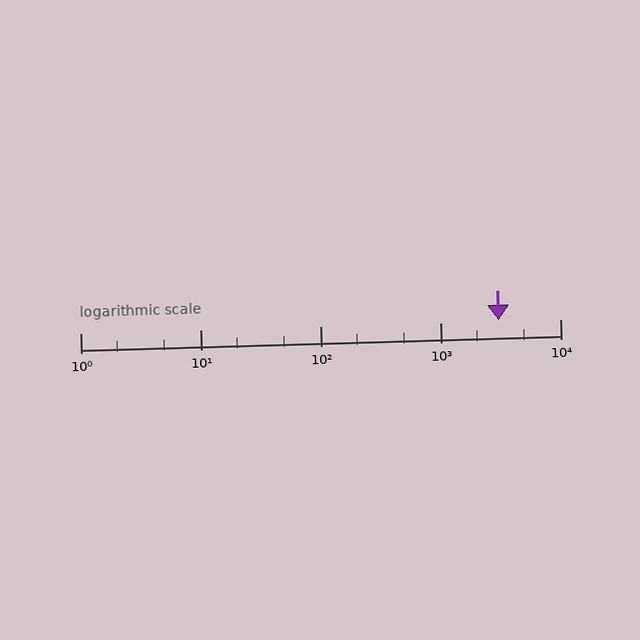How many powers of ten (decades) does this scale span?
The scale spans 4 decades, from 1 to 10000.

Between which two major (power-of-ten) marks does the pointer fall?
The pointer is between 1000 and 10000.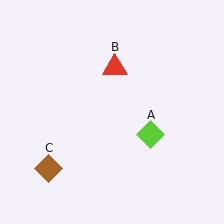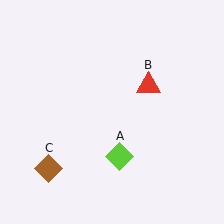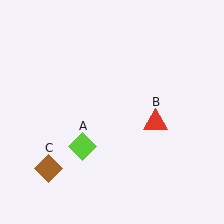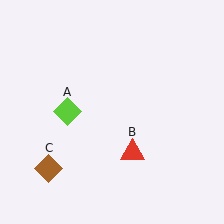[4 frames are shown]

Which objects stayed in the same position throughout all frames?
Brown diamond (object C) remained stationary.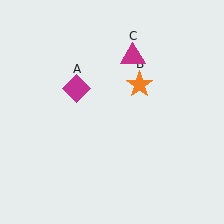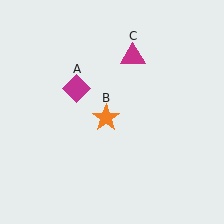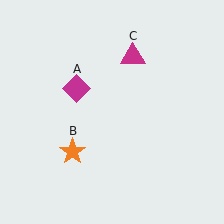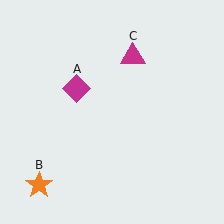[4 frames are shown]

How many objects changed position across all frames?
1 object changed position: orange star (object B).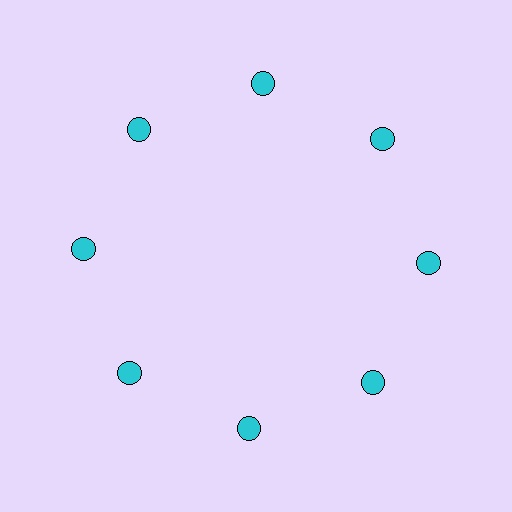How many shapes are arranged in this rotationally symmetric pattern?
There are 8 shapes, arranged in 8 groups of 1.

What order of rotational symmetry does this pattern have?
This pattern has 8-fold rotational symmetry.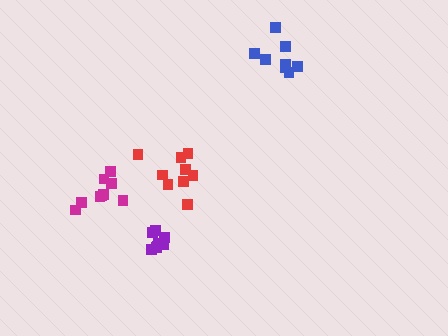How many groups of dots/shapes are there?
There are 4 groups.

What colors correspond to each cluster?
The clusters are colored: magenta, red, blue, purple.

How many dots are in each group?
Group 1: 9 dots, Group 2: 9 dots, Group 3: 8 dots, Group 4: 8 dots (34 total).